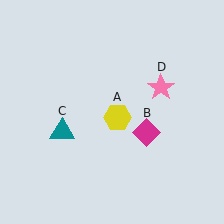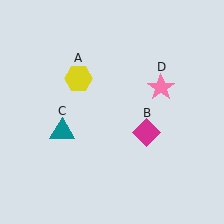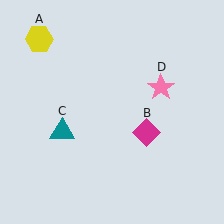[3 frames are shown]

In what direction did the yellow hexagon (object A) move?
The yellow hexagon (object A) moved up and to the left.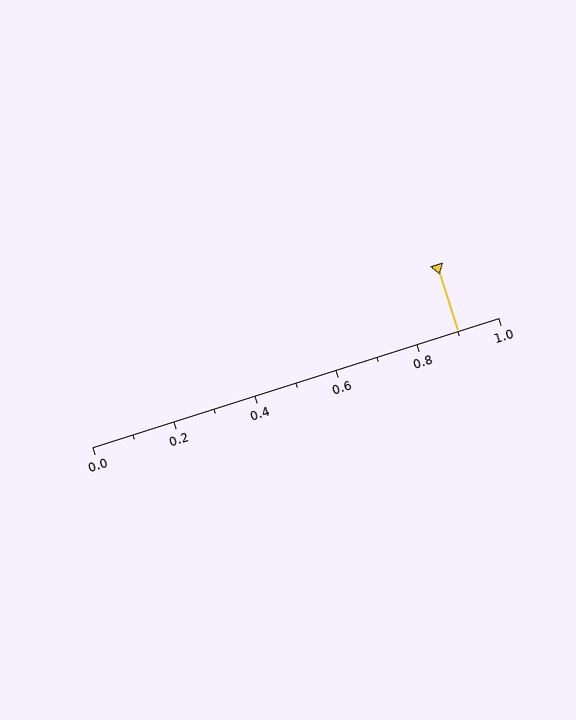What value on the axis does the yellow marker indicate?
The marker indicates approximately 0.9.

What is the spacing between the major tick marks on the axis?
The major ticks are spaced 0.2 apart.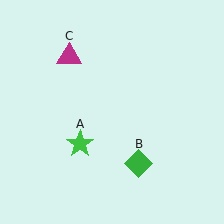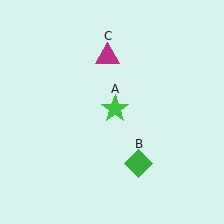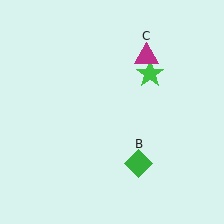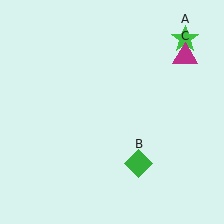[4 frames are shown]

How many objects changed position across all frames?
2 objects changed position: green star (object A), magenta triangle (object C).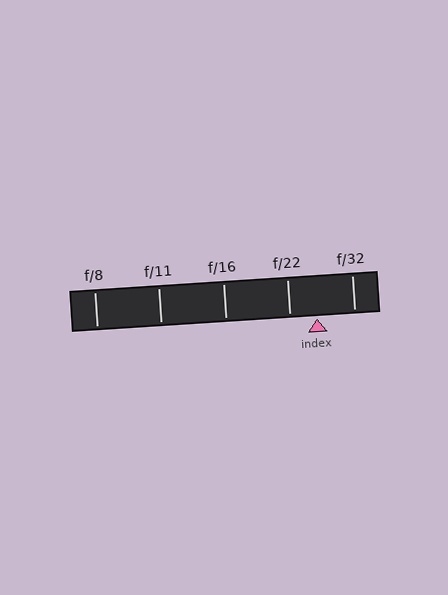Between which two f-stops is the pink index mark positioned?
The index mark is between f/22 and f/32.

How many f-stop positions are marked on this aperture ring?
There are 5 f-stop positions marked.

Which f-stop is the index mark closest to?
The index mark is closest to f/22.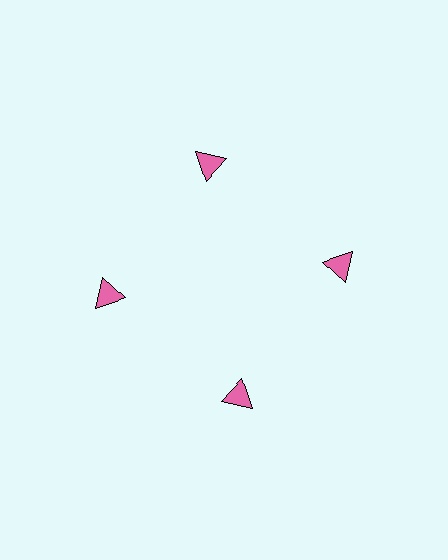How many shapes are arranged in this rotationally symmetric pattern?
There are 4 shapes, arranged in 4 groups of 1.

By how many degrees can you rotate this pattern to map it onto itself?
The pattern maps onto itself every 90 degrees of rotation.